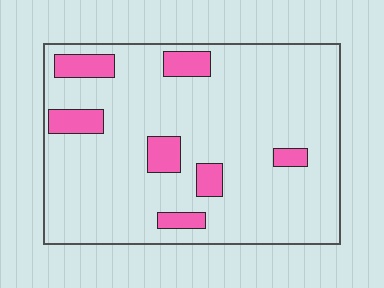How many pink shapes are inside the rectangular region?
7.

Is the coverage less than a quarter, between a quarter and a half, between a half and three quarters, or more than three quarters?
Less than a quarter.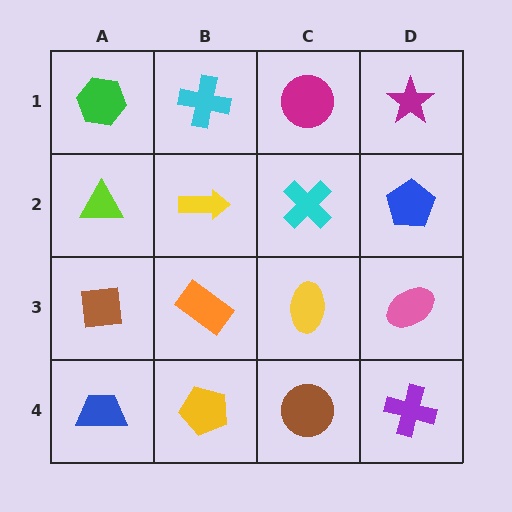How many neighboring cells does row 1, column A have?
2.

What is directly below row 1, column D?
A blue pentagon.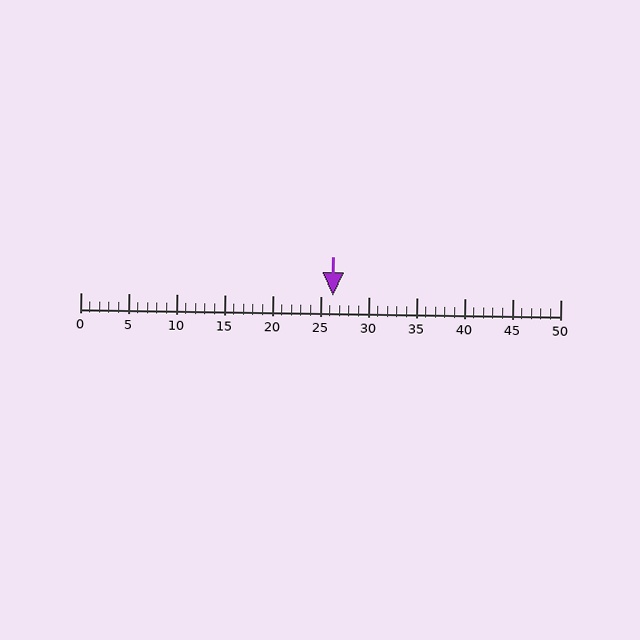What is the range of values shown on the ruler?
The ruler shows values from 0 to 50.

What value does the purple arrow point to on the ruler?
The purple arrow points to approximately 26.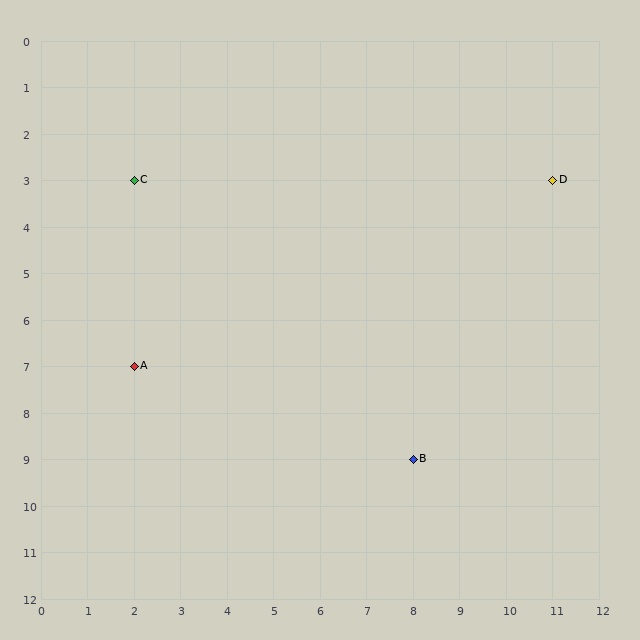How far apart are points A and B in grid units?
Points A and B are 6 columns and 2 rows apart (about 6.3 grid units diagonally).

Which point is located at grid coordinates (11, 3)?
Point D is at (11, 3).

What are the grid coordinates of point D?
Point D is at grid coordinates (11, 3).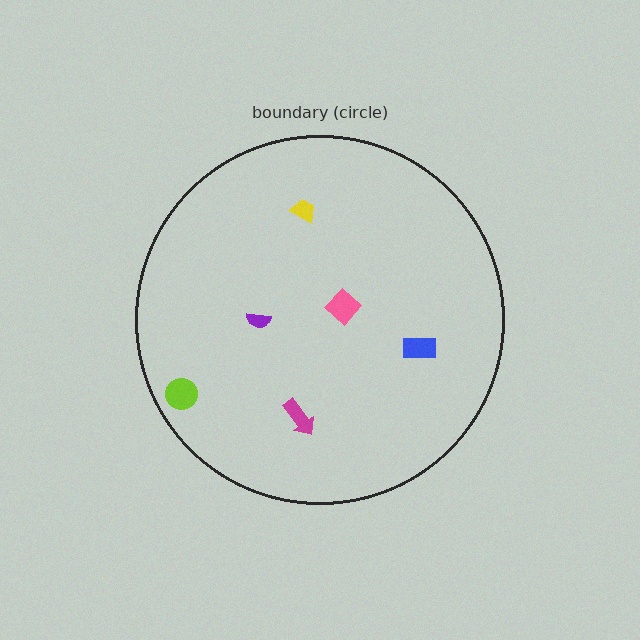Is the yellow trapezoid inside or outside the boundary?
Inside.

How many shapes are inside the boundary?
6 inside, 0 outside.